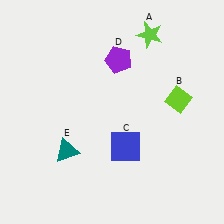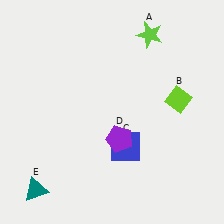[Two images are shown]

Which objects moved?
The objects that moved are: the purple pentagon (D), the teal triangle (E).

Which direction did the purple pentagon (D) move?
The purple pentagon (D) moved down.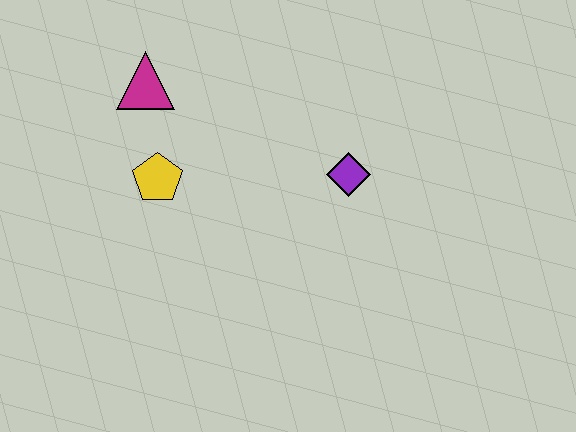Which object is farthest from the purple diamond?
The magenta triangle is farthest from the purple diamond.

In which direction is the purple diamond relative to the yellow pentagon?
The purple diamond is to the right of the yellow pentagon.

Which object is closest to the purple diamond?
The yellow pentagon is closest to the purple diamond.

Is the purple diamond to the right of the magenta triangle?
Yes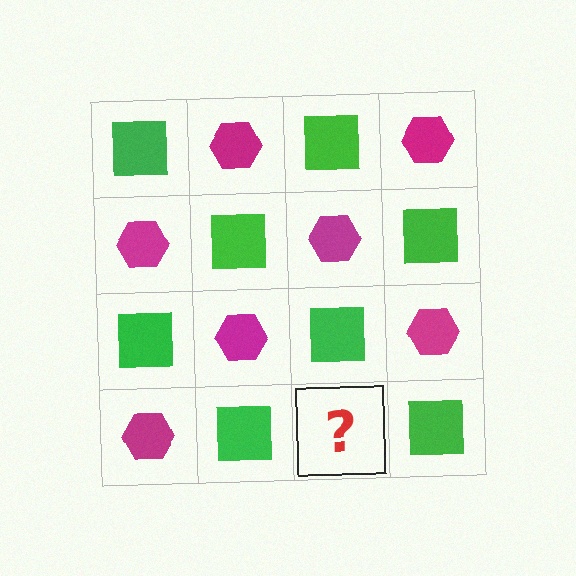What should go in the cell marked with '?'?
The missing cell should contain a magenta hexagon.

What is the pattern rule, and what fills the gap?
The rule is that it alternates green square and magenta hexagon in a checkerboard pattern. The gap should be filled with a magenta hexagon.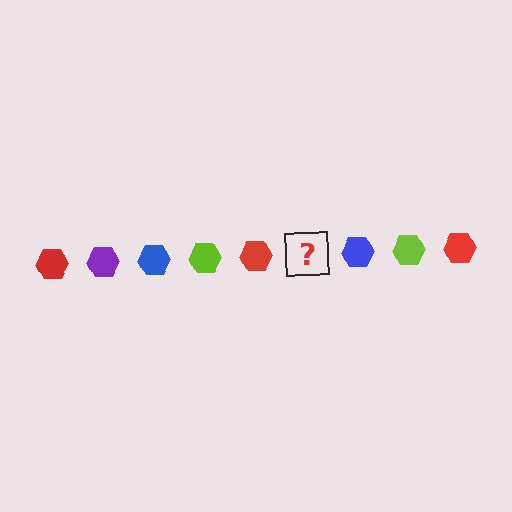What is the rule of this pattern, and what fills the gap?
The rule is that the pattern cycles through red, purple, blue, lime hexagons. The gap should be filled with a purple hexagon.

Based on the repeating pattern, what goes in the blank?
The blank should be a purple hexagon.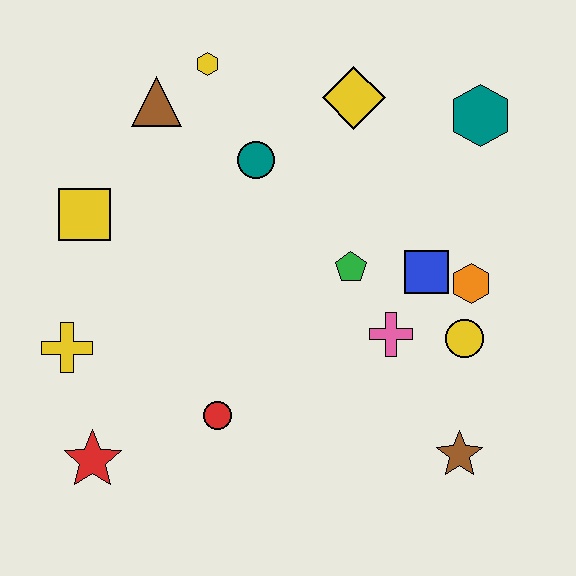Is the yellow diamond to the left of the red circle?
No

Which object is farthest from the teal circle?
The brown star is farthest from the teal circle.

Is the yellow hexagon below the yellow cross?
No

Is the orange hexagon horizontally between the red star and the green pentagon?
No